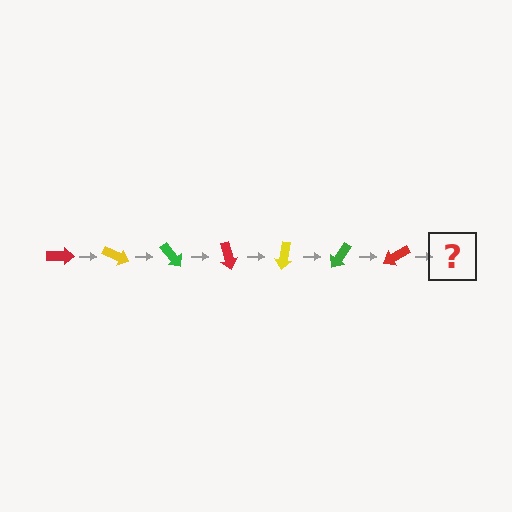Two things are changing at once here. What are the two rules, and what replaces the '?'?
The two rules are that it rotates 25 degrees each step and the color cycles through red, yellow, and green. The '?' should be a yellow arrow, rotated 175 degrees from the start.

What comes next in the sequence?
The next element should be a yellow arrow, rotated 175 degrees from the start.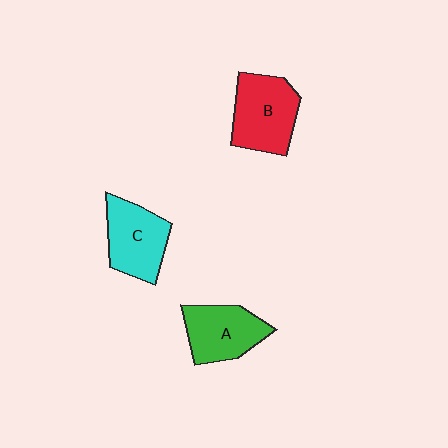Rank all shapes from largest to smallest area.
From largest to smallest: B (red), C (cyan), A (green).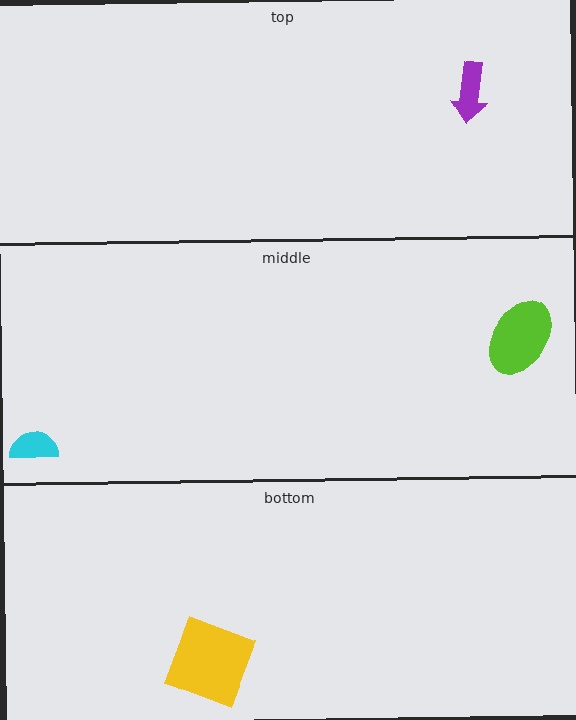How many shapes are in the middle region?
2.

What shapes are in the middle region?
The lime ellipse, the cyan semicircle.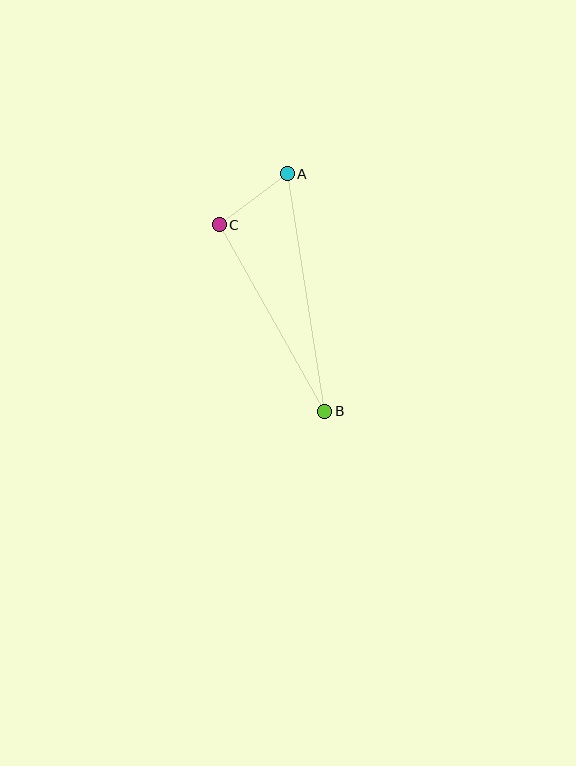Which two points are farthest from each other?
Points A and B are farthest from each other.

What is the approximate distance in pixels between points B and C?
The distance between B and C is approximately 215 pixels.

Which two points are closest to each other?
Points A and C are closest to each other.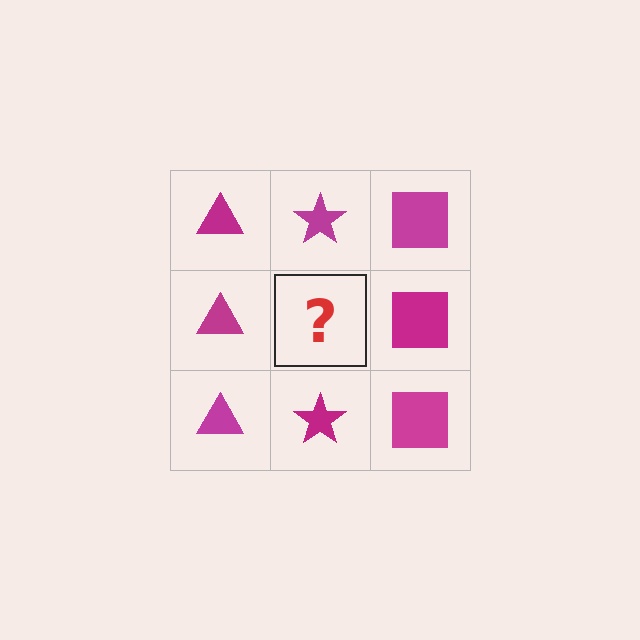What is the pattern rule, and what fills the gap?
The rule is that each column has a consistent shape. The gap should be filled with a magenta star.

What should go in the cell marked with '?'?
The missing cell should contain a magenta star.